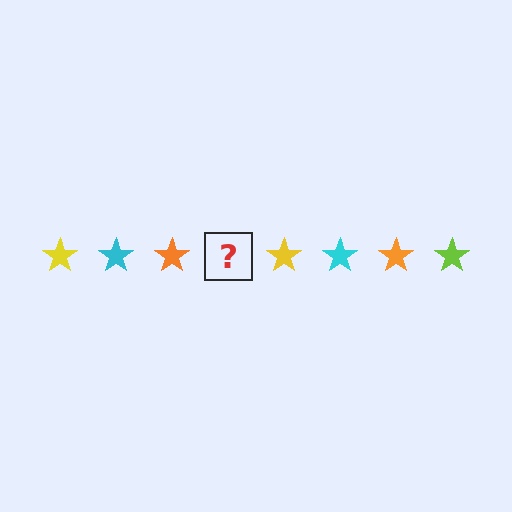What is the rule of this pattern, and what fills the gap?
The rule is that the pattern cycles through yellow, cyan, orange, lime stars. The gap should be filled with a lime star.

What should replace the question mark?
The question mark should be replaced with a lime star.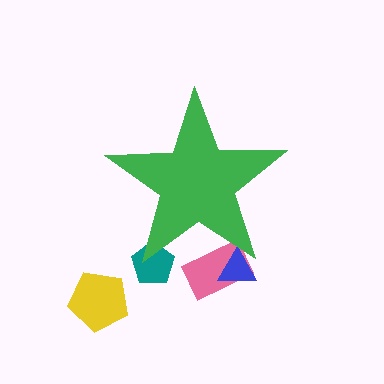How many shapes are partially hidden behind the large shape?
3 shapes are partially hidden.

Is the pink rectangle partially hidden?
Yes, the pink rectangle is partially hidden behind the green star.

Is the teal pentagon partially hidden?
Yes, the teal pentagon is partially hidden behind the green star.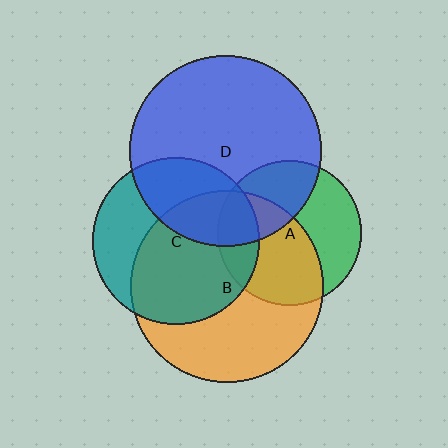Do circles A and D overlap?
Yes.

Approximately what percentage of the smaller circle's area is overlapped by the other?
Approximately 35%.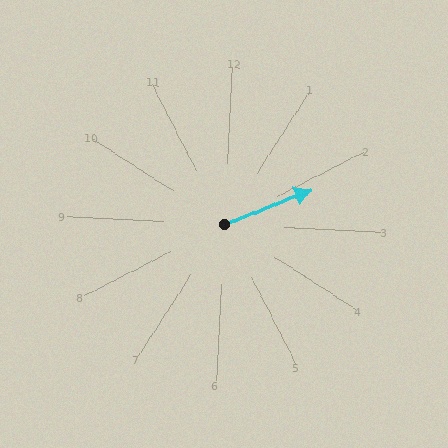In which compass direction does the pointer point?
Northeast.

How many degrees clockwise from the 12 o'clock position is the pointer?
Approximately 66 degrees.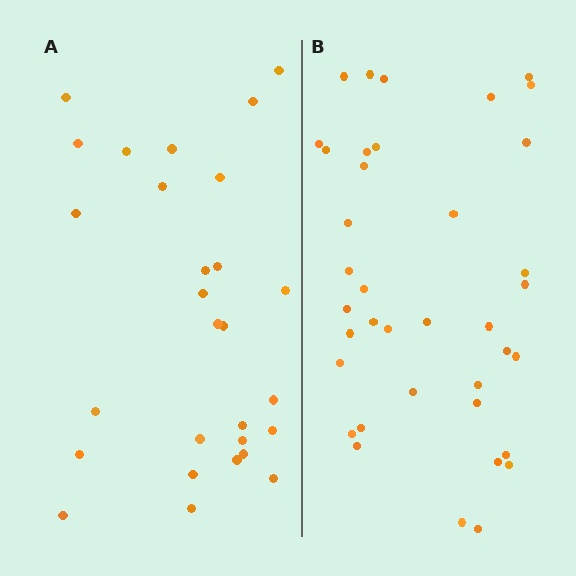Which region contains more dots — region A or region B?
Region B (the right region) has more dots.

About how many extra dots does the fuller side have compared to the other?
Region B has roughly 10 or so more dots than region A.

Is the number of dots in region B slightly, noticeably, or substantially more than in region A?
Region B has noticeably more, but not dramatically so. The ratio is roughly 1.4 to 1.